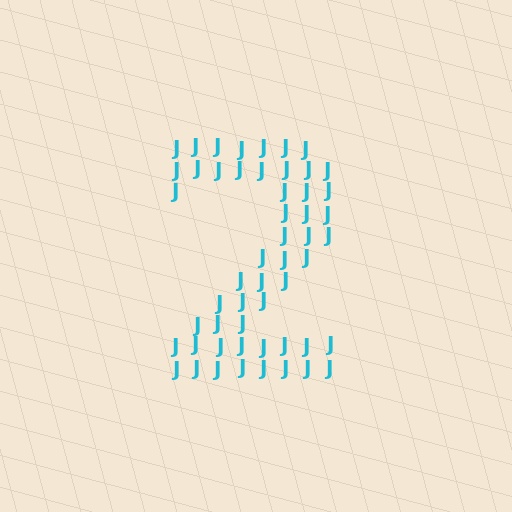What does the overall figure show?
The overall figure shows the digit 2.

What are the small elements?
The small elements are letter J's.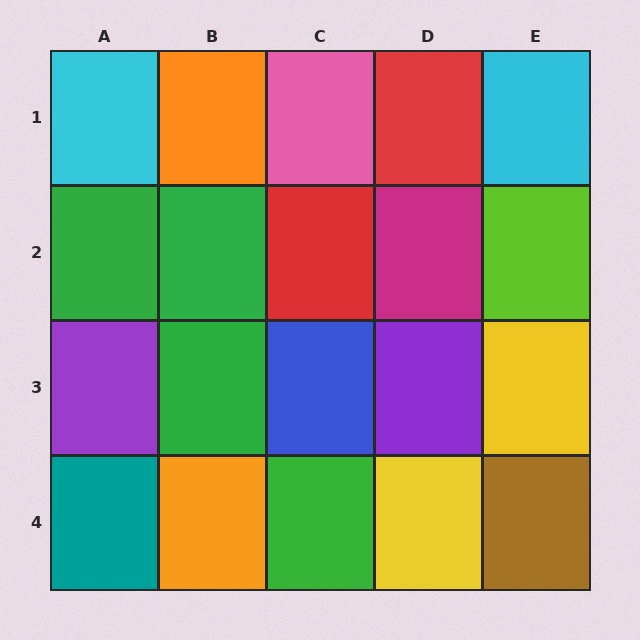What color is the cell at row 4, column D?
Yellow.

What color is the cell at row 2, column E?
Lime.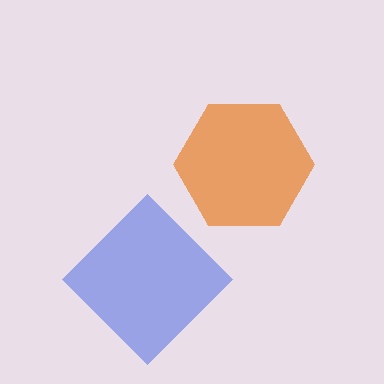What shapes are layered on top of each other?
The layered shapes are: a blue diamond, an orange hexagon.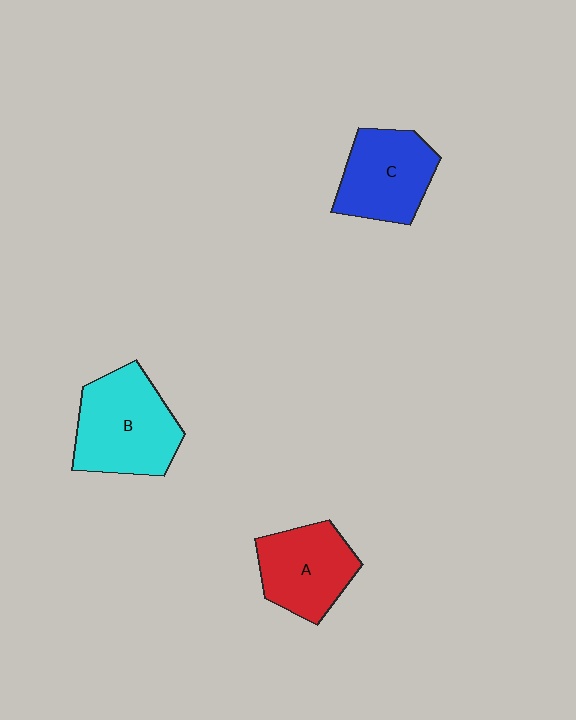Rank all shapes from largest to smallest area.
From largest to smallest: B (cyan), C (blue), A (red).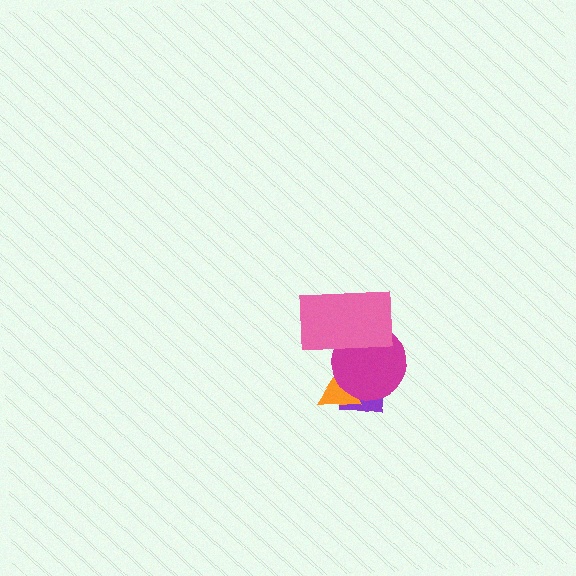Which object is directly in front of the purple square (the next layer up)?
The orange triangle is directly in front of the purple square.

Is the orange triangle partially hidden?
Yes, it is partially covered by another shape.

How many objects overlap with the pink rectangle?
1 object overlaps with the pink rectangle.